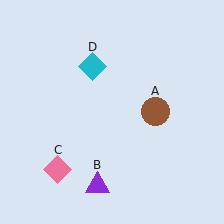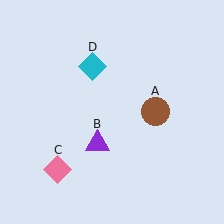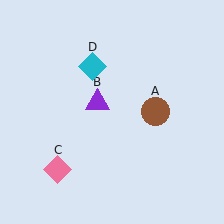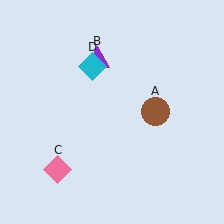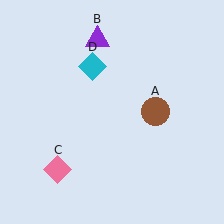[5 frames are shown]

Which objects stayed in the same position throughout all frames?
Brown circle (object A) and pink diamond (object C) and cyan diamond (object D) remained stationary.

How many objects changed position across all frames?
1 object changed position: purple triangle (object B).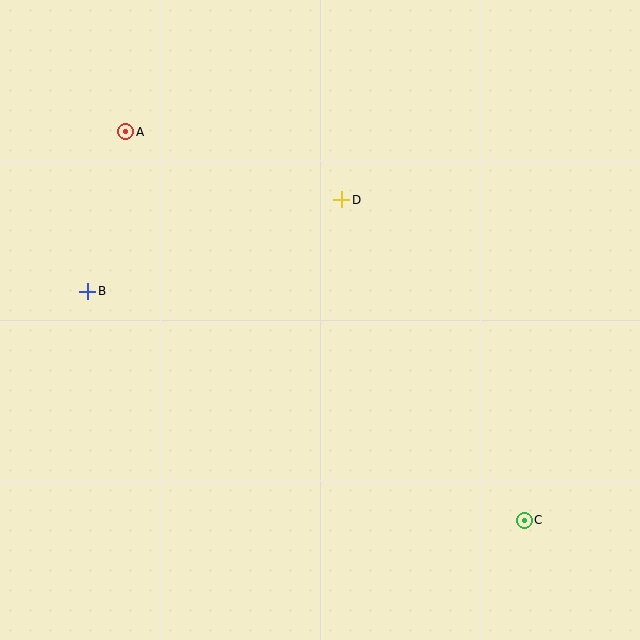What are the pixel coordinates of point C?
Point C is at (524, 520).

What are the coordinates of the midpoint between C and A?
The midpoint between C and A is at (325, 326).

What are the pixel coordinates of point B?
Point B is at (88, 291).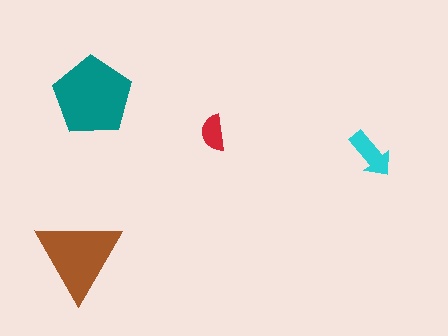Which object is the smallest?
The red semicircle.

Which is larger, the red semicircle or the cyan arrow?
The cyan arrow.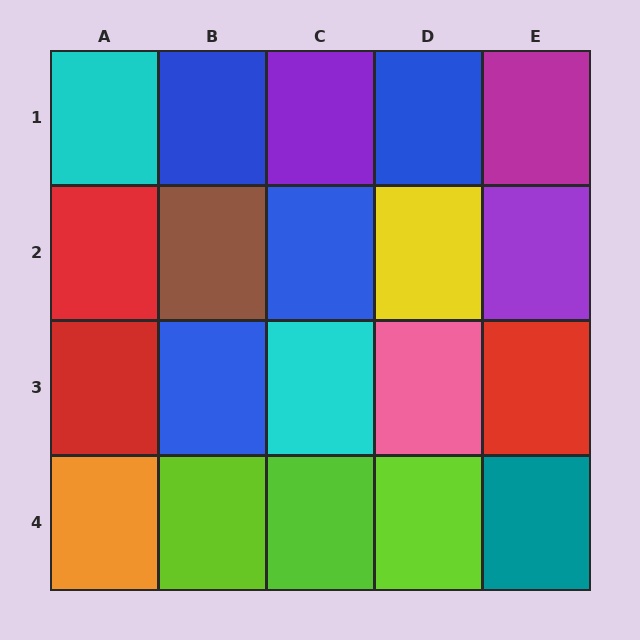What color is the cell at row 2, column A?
Red.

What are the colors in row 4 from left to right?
Orange, lime, lime, lime, teal.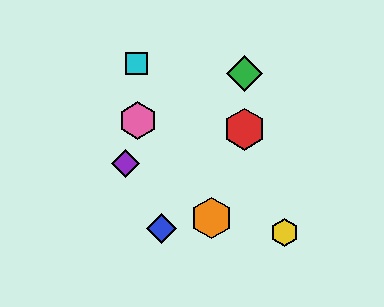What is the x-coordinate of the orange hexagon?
The orange hexagon is at x≈212.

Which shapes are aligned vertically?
The red hexagon, the green diamond are aligned vertically.